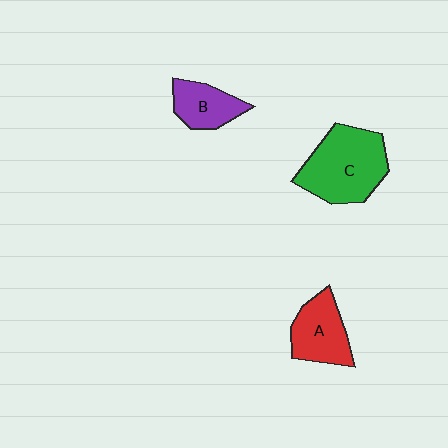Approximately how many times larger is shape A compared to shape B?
Approximately 1.2 times.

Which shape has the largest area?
Shape C (green).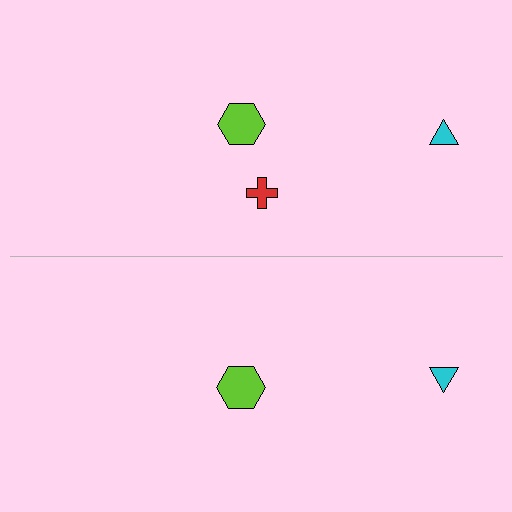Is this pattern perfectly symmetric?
No, the pattern is not perfectly symmetric. A red cross is missing from the bottom side.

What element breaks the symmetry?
A red cross is missing from the bottom side.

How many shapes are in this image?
There are 5 shapes in this image.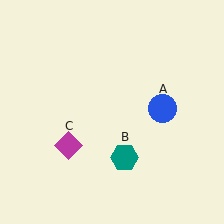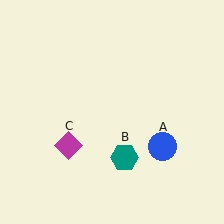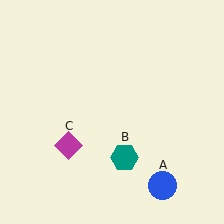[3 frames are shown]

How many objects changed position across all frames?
1 object changed position: blue circle (object A).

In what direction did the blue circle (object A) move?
The blue circle (object A) moved down.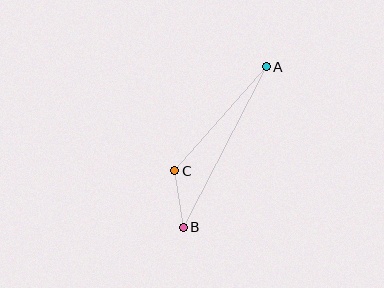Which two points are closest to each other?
Points B and C are closest to each other.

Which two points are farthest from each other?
Points A and B are farthest from each other.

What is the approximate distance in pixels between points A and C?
The distance between A and C is approximately 138 pixels.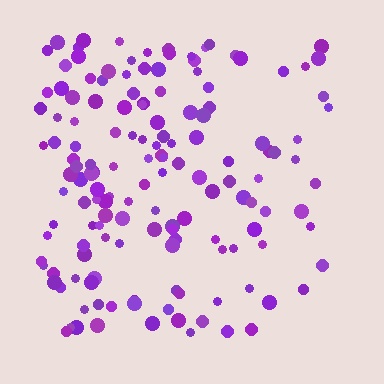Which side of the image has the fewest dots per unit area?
The right.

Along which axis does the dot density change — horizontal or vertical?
Horizontal.